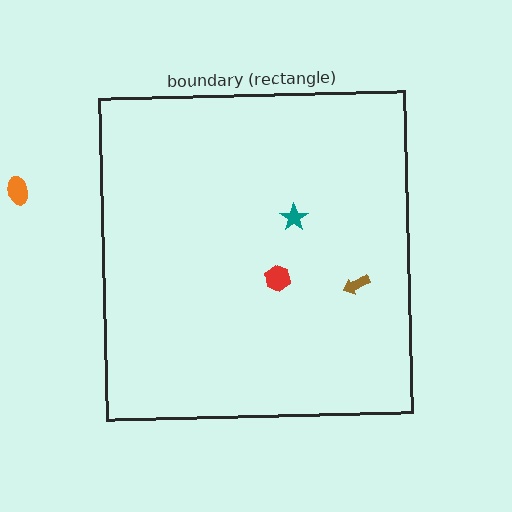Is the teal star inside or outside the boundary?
Inside.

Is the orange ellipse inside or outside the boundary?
Outside.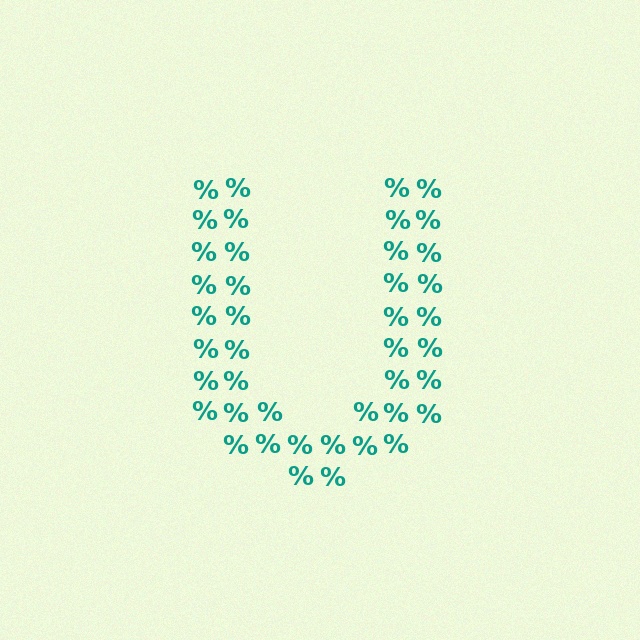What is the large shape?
The large shape is the letter U.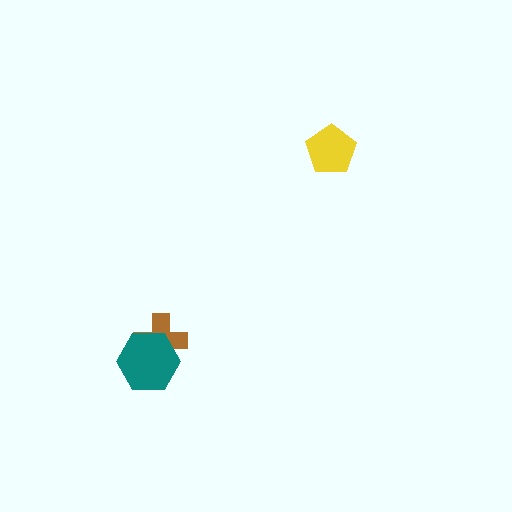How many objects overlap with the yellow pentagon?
0 objects overlap with the yellow pentagon.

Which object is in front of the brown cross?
The teal hexagon is in front of the brown cross.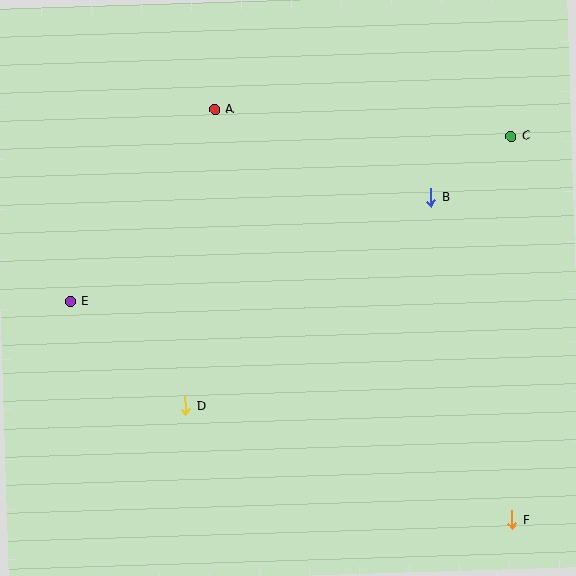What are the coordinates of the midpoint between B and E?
The midpoint between B and E is at (251, 249).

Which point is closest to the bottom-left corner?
Point D is closest to the bottom-left corner.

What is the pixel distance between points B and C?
The distance between B and C is 101 pixels.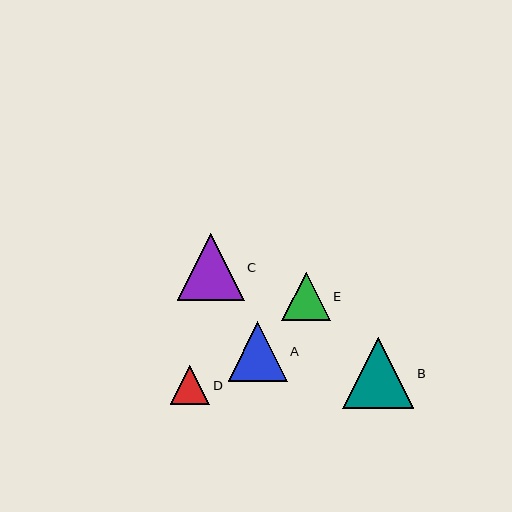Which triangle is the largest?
Triangle B is the largest with a size of approximately 71 pixels.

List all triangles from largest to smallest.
From largest to smallest: B, C, A, E, D.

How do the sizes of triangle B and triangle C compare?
Triangle B and triangle C are approximately the same size.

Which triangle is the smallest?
Triangle D is the smallest with a size of approximately 39 pixels.